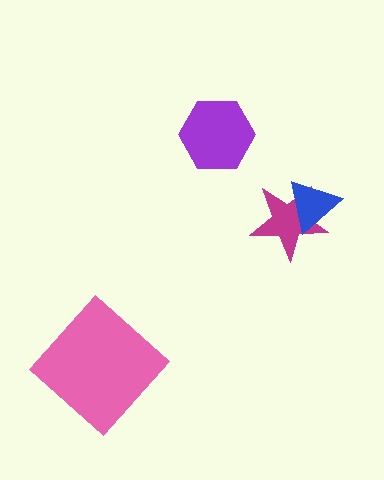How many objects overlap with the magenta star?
1 object overlaps with the magenta star.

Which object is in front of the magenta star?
The blue triangle is in front of the magenta star.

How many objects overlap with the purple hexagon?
0 objects overlap with the purple hexagon.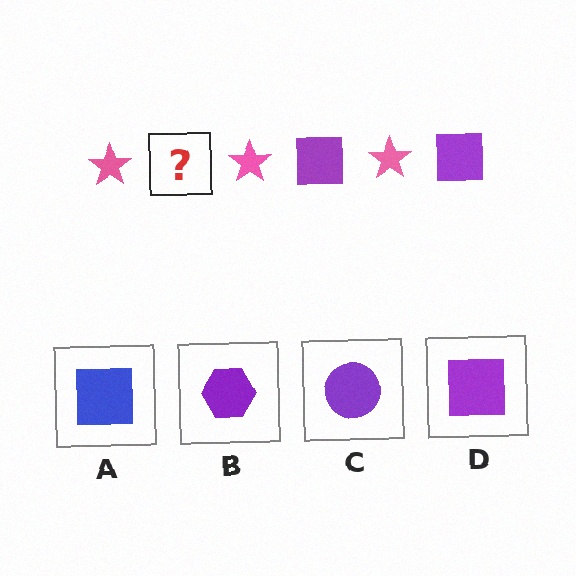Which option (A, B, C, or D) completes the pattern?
D.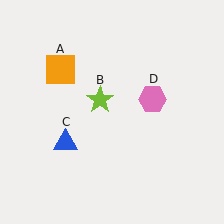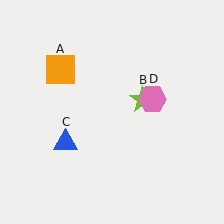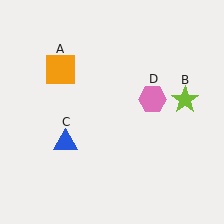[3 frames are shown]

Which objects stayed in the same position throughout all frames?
Orange square (object A) and blue triangle (object C) and pink hexagon (object D) remained stationary.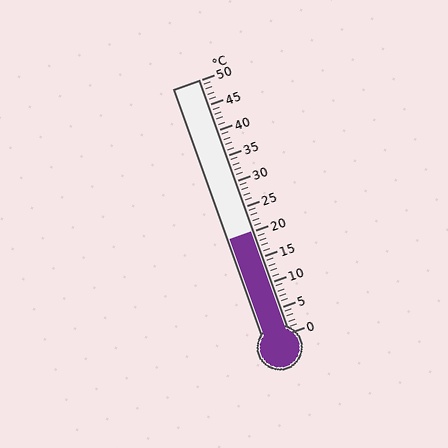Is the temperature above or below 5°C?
The temperature is above 5°C.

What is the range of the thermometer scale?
The thermometer scale ranges from 0°C to 50°C.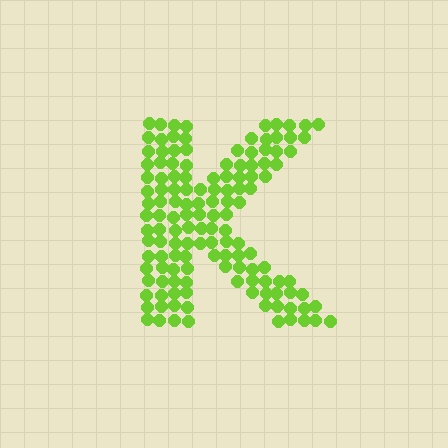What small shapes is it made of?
It is made of small circles.